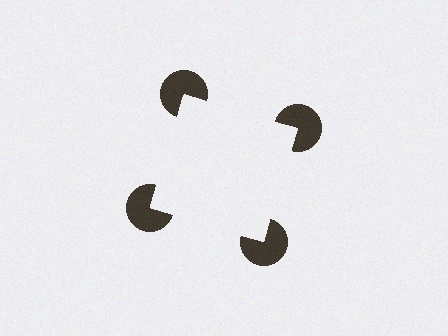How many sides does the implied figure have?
4 sides.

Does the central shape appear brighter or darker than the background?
It typically appears slightly brighter than the background, even though no actual brightness change is drawn.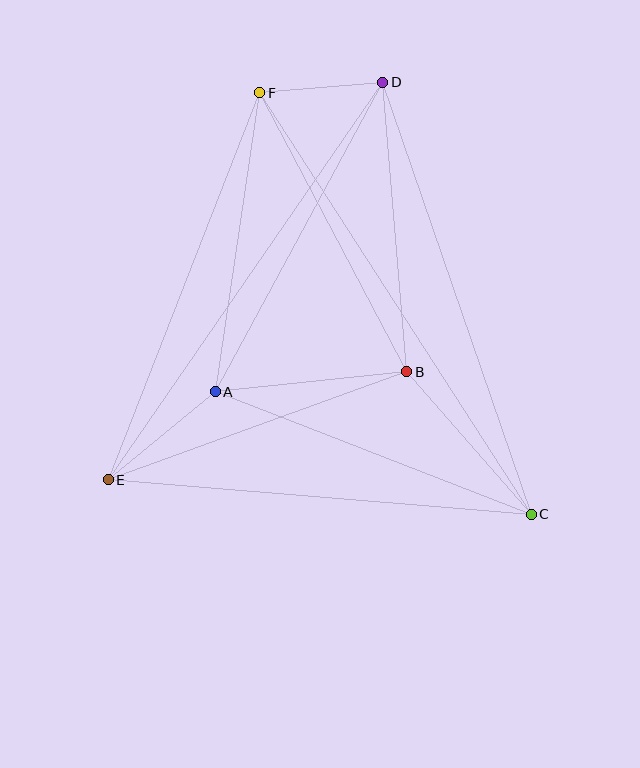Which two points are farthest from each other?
Points C and F are farthest from each other.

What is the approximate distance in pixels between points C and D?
The distance between C and D is approximately 457 pixels.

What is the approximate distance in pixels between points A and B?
The distance between A and B is approximately 193 pixels.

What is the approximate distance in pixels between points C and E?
The distance between C and E is approximately 424 pixels.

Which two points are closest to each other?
Points D and F are closest to each other.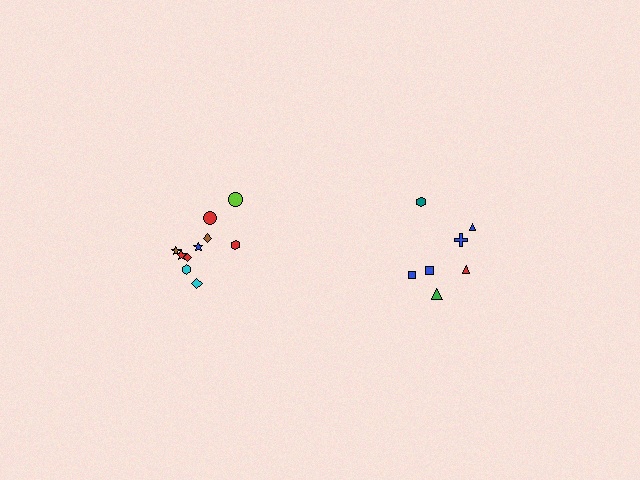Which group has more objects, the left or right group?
The left group.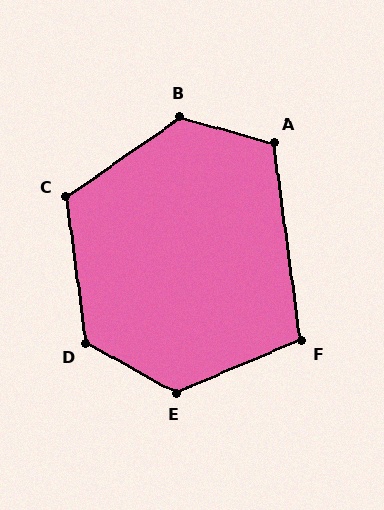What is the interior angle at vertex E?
Approximately 129 degrees (obtuse).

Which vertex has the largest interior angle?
B, at approximately 129 degrees.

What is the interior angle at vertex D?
Approximately 126 degrees (obtuse).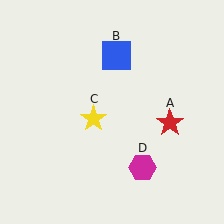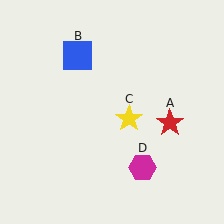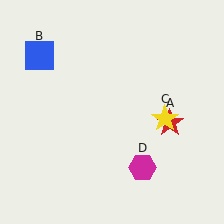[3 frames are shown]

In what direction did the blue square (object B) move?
The blue square (object B) moved left.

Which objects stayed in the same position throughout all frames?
Red star (object A) and magenta hexagon (object D) remained stationary.